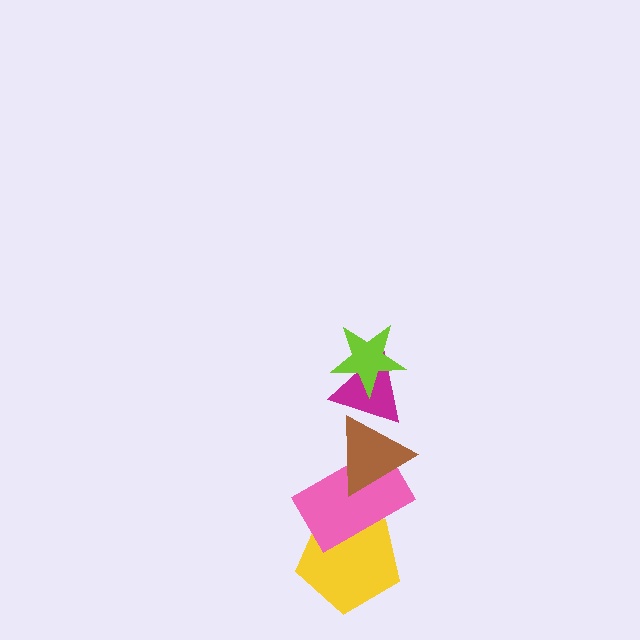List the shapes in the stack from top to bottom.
From top to bottom: the lime star, the magenta triangle, the brown triangle, the pink rectangle, the yellow pentagon.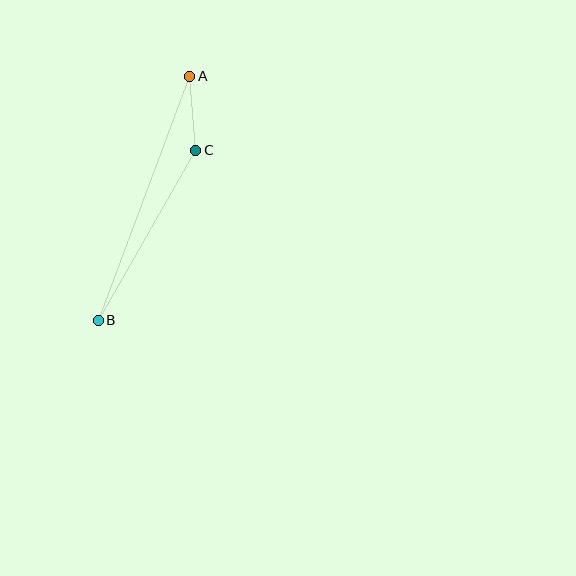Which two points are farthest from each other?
Points A and B are farthest from each other.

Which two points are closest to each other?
Points A and C are closest to each other.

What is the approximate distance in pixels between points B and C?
The distance between B and C is approximately 196 pixels.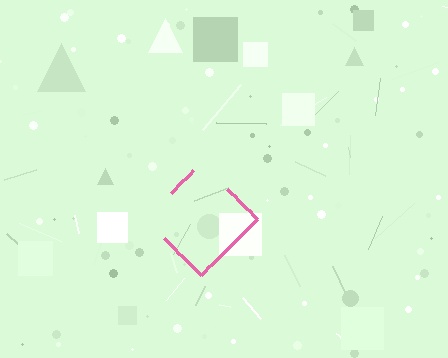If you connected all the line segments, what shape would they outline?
They would outline a diamond.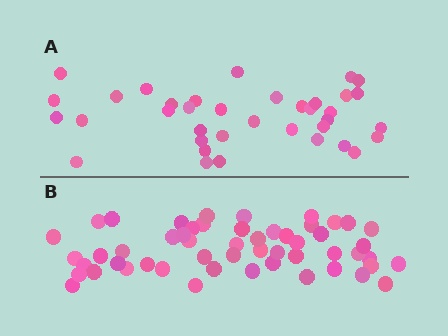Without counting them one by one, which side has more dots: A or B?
Region B (the bottom region) has more dots.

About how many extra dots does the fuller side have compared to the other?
Region B has approximately 15 more dots than region A.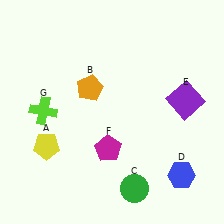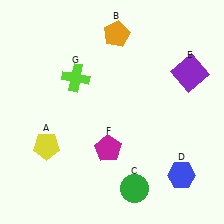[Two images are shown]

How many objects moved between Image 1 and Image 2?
3 objects moved between the two images.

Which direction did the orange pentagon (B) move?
The orange pentagon (B) moved up.